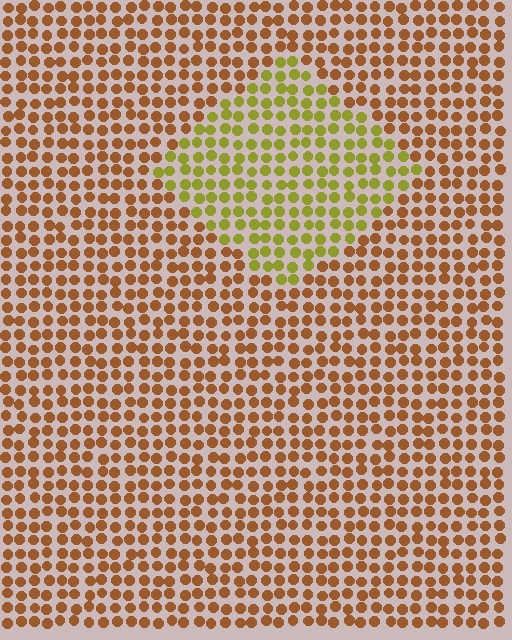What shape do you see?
I see a diamond.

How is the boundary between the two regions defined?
The boundary is defined purely by a slight shift in hue (about 42 degrees). Spacing, size, and orientation are identical on both sides.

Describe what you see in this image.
The image is filled with small brown elements in a uniform arrangement. A diamond-shaped region is visible where the elements are tinted to a slightly different hue, forming a subtle color boundary.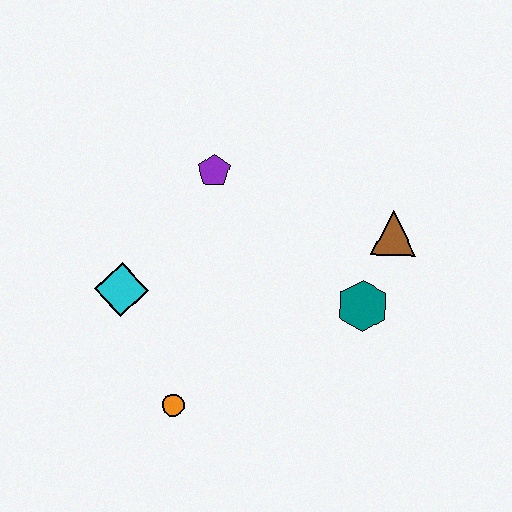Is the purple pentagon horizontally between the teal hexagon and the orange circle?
Yes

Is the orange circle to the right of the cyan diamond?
Yes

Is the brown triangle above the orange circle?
Yes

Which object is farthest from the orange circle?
The brown triangle is farthest from the orange circle.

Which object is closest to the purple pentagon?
The cyan diamond is closest to the purple pentagon.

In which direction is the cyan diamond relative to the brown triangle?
The cyan diamond is to the left of the brown triangle.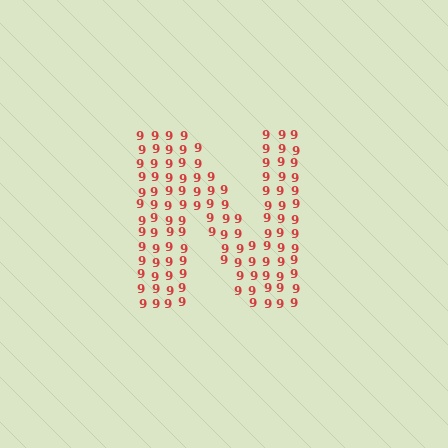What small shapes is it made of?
It is made of small digit 9's.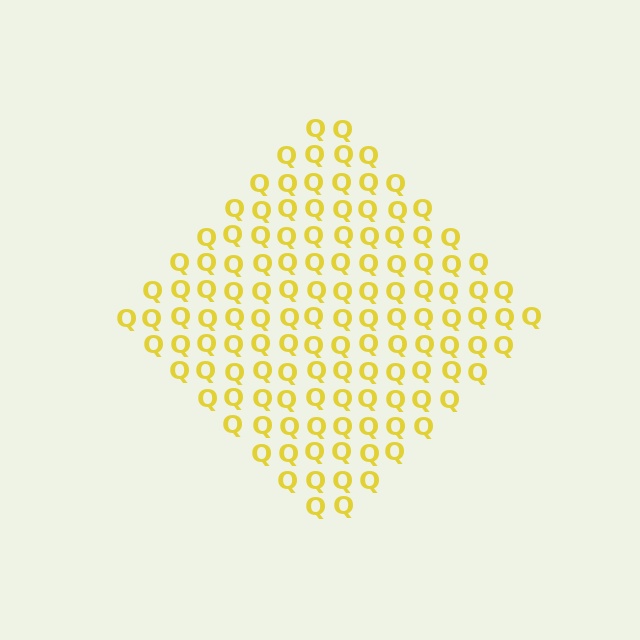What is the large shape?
The large shape is a diamond.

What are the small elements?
The small elements are letter Q's.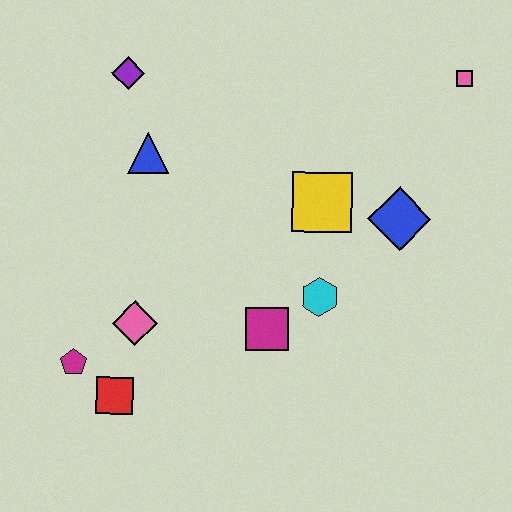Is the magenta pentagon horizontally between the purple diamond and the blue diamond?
No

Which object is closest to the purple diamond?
The blue triangle is closest to the purple diamond.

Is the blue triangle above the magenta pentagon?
Yes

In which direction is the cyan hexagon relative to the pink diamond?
The cyan hexagon is to the right of the pink diamond.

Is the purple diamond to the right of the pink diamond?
No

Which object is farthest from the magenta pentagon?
The pink square is farthest from the magenta pentagon.